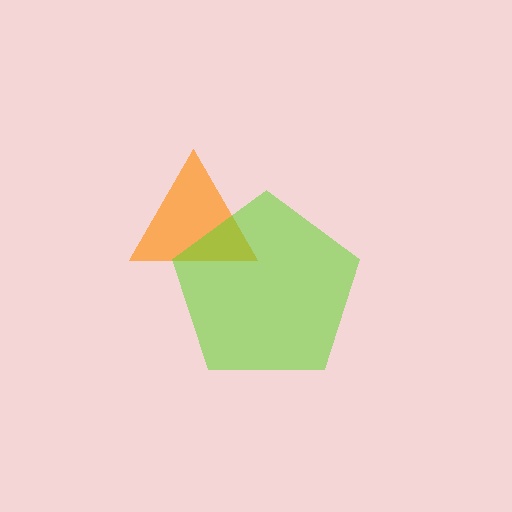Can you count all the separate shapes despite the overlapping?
Yes, there are 2 separate shapes.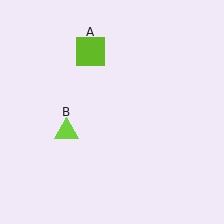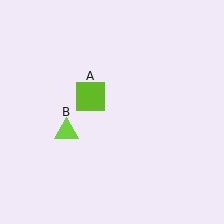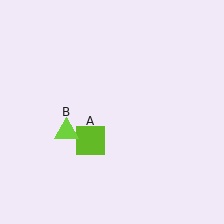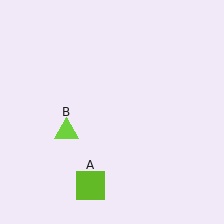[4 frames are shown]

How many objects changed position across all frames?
1 object changed position: lime square (object A).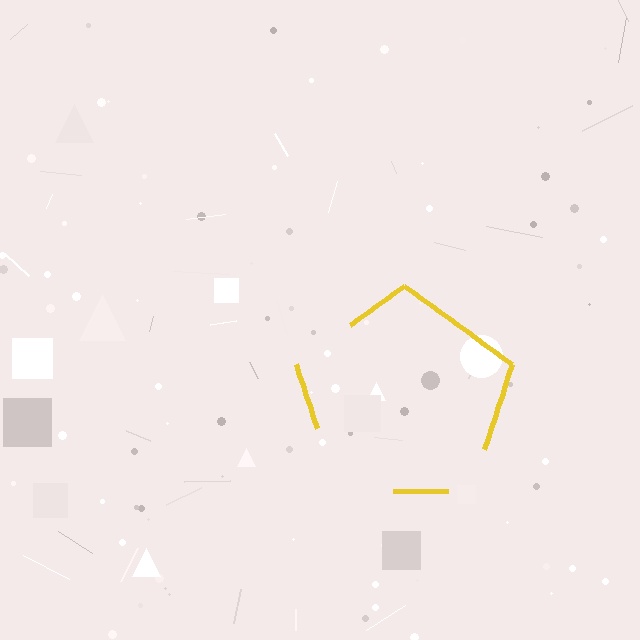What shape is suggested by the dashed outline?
The dashed outline suggests a pentagon.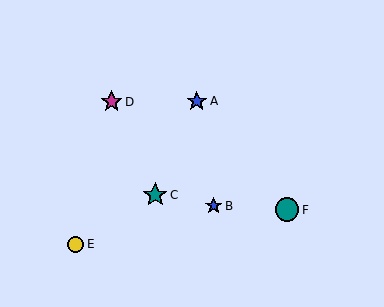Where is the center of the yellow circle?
The center of the yellow circle is at (76, 244).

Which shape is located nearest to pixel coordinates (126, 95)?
The magenta star (labeled D) at (112, 102) is nearest to that location.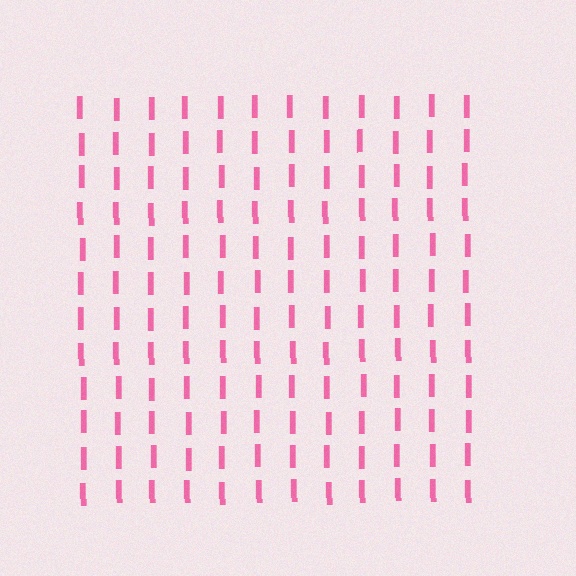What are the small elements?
The small elements are letter I's.